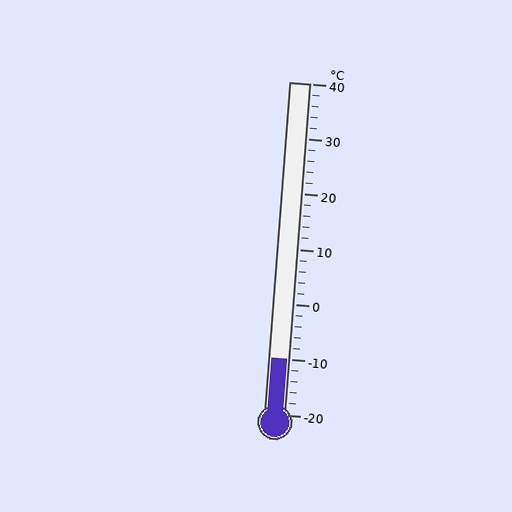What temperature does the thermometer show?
The thermometer shows approximately -10°C.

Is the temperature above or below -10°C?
The temperature is at -10°C.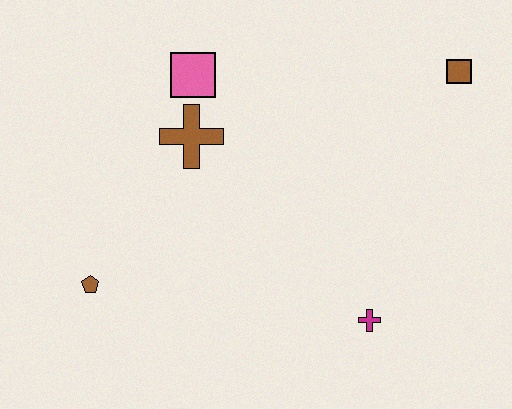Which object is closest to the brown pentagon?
The brown cross is closest to the brown pentagon.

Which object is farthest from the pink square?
The magenta cross is farthest from the pink square.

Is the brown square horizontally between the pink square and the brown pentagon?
No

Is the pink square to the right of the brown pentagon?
Yes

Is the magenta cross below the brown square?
Yes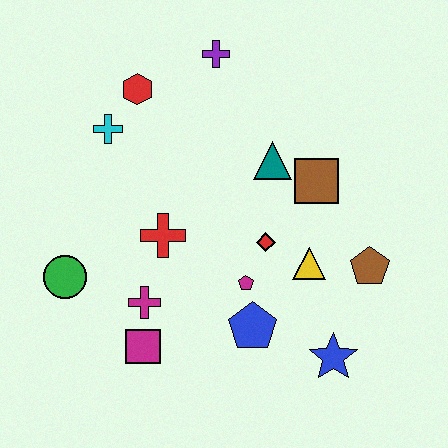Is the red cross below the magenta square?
No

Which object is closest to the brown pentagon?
The yellow triangle is closest to the brown pentagon.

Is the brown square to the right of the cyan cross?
Yes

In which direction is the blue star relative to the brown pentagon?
The blue star is below the brown pentagon.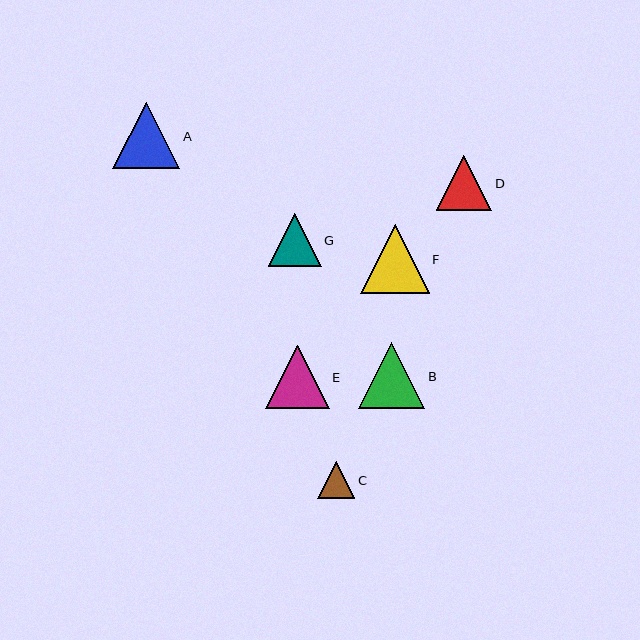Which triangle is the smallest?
Triangle C is the smallest with a size of approximately 37 pixels.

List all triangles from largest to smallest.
From largest to smallest: F, A, B, E, D, G, C.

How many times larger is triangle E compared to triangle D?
Triangle E is approximately 1.1 times the size of triangle D.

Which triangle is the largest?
Triangle F is the largest with a size of approximately 69 pixels.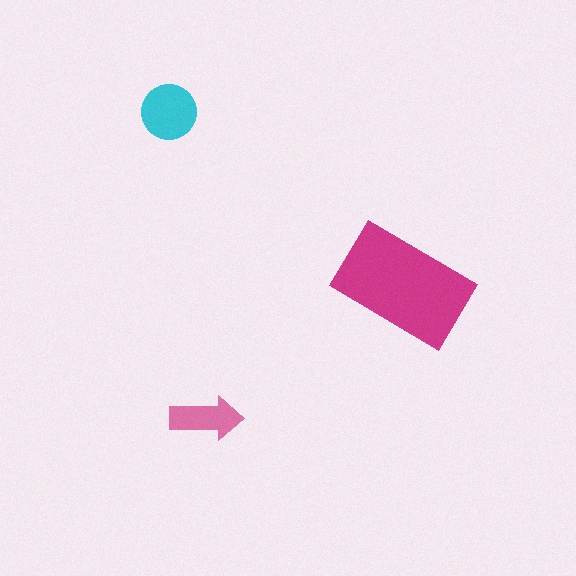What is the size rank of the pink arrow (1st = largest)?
3rd.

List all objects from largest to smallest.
The magenta rectangle, the cyan circle, the pink arrow.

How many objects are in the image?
There are 3 objects in the image.